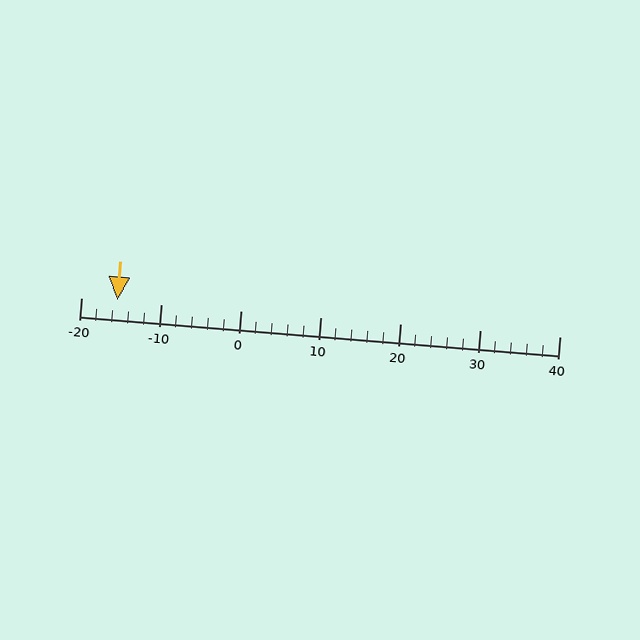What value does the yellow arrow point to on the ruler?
The yellow arrow points to approximately -15.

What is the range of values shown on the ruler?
The ruler shows values from -20 to 40.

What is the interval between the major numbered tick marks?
The major tick marks are spaced 10 units apart.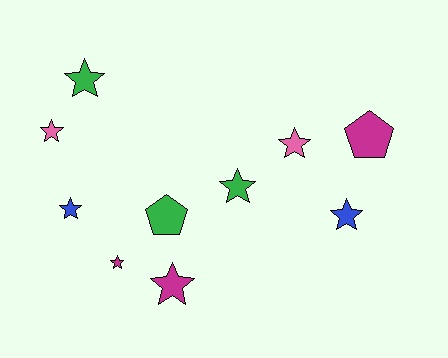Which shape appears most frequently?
Star, with 8 objects.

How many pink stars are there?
There are 2 pink stars.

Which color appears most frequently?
Green, with 3 objects.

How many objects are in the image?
There are 10 objects.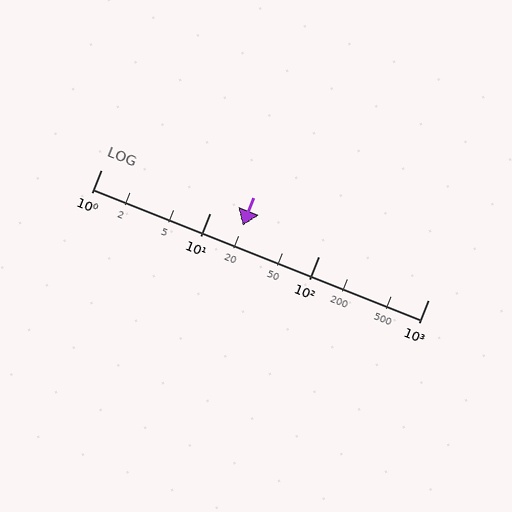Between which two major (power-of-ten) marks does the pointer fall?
The pointer is between 10 and 100.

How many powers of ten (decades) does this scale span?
The scale spans 3 decades, from 1 to 1000.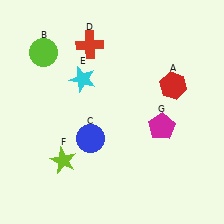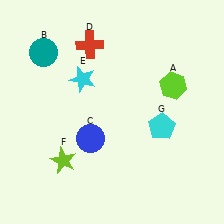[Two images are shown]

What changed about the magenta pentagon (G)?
In Image 1, G is magenta. In Image 2, it changed to cyan.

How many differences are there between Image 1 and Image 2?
There are 3 differences between the two images.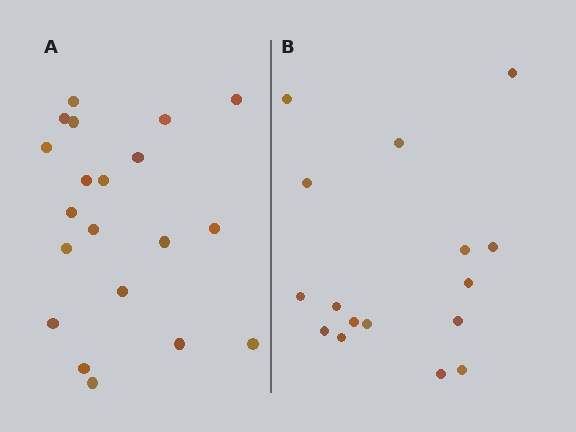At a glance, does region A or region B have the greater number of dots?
Region A (the left region) has more dots.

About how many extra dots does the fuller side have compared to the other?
Region A has about 4 more dots than region B.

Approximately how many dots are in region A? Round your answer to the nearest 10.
About 20 dots.